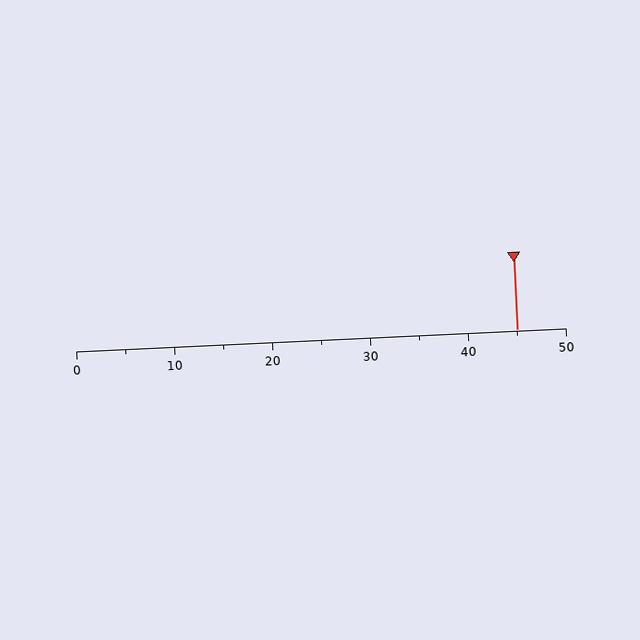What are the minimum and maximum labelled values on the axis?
The axis runs from 0 to 50.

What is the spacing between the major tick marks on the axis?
The major ticks are spaced 10 apart.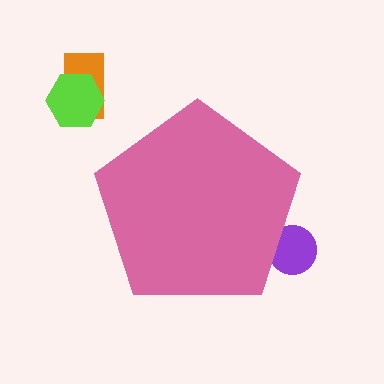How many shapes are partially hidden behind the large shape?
1 shape is partially hidden.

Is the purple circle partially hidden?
Yes, the purple circle is partially hidden behind the pink pentagon.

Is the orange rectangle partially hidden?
No, the orange rectangle is fully visible.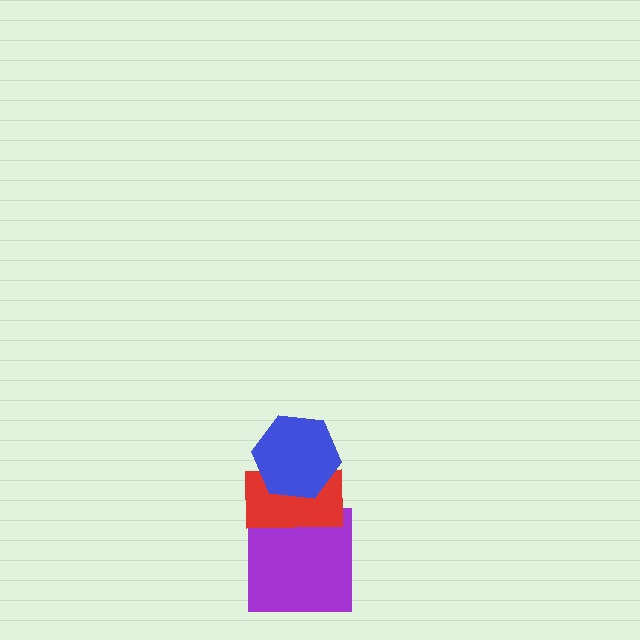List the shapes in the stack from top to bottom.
From top to bottom: the blue hexagon, the red rectangle, the purple square.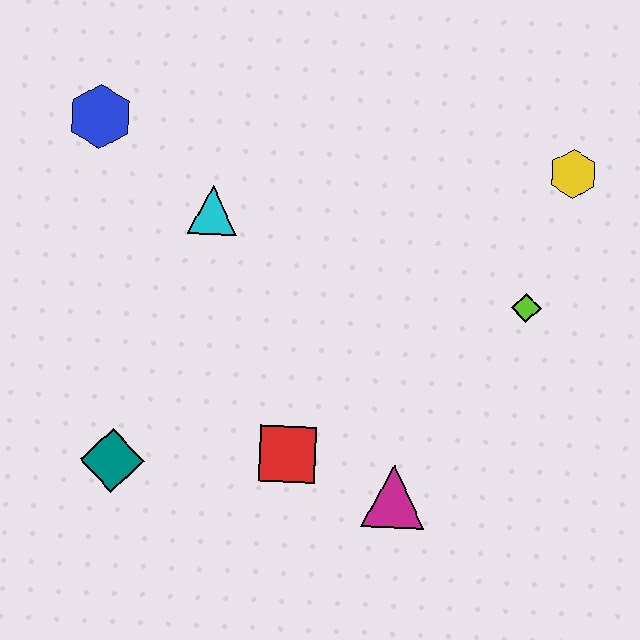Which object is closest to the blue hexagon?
The cyan triangle is closest to the blue hexagon.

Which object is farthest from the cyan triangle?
The yellow hexagon is farthest from the cyan triangle.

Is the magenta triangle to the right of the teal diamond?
Yes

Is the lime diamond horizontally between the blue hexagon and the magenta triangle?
No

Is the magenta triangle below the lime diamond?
Yes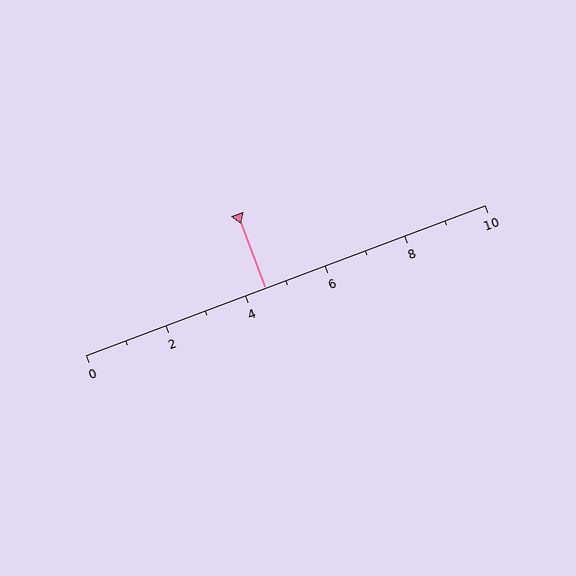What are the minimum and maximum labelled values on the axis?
The axis runs from 0 to 10.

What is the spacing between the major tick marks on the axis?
The major ticks are spaced 2 apart.